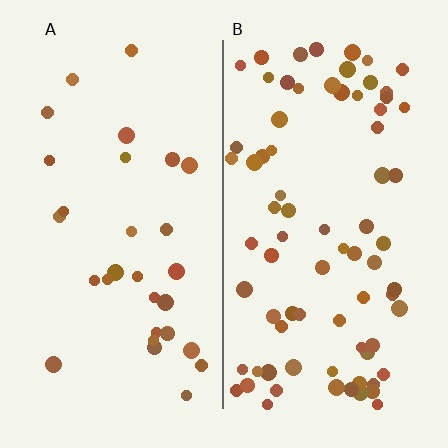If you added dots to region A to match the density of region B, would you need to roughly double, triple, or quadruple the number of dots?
Approximately triple.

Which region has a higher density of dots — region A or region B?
B (the right).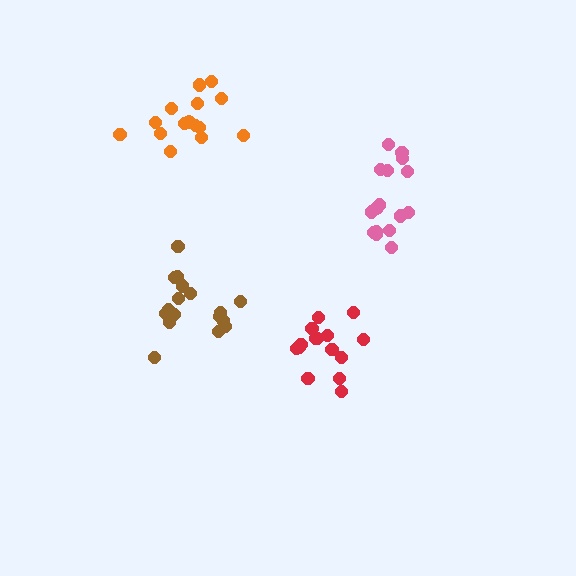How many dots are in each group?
Group 1: 15 dots, Group 2: 17 dots, Group 3: 16 dots, Group 4: 15 dots (63 total).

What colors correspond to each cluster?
The clusters are colored: red, brown, pink, orange.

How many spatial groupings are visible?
There are 4 spatial groupings.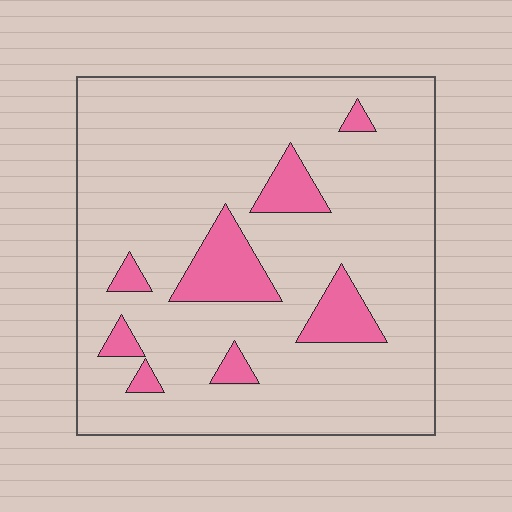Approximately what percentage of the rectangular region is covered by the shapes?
Approximately 15%.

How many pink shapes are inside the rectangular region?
8.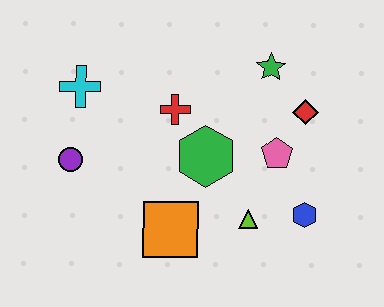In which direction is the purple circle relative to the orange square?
The purple circle is to the left of the orange square.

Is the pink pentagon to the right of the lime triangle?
Yes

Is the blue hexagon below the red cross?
Yes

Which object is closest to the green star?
The red diamond is closest to the green star.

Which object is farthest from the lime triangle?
The cyan cross is farthest from the lime triangle.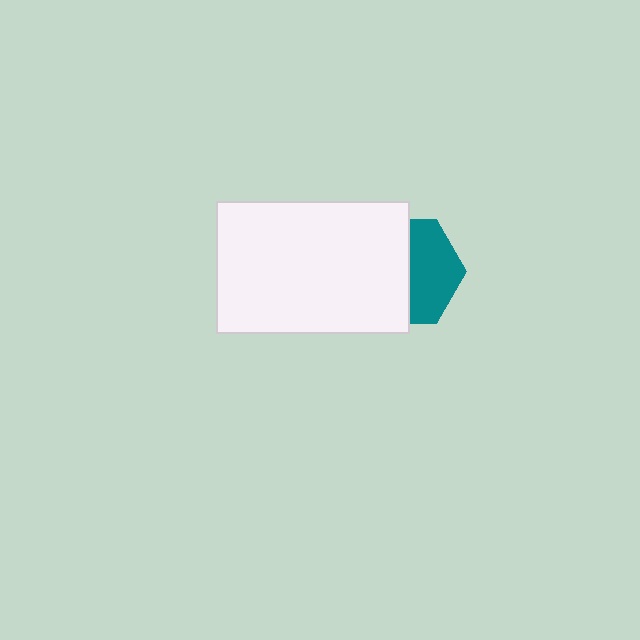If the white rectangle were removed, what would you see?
You would see the complete teal hexagon.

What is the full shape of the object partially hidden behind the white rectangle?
The partially hidden object is a teal hexagon.